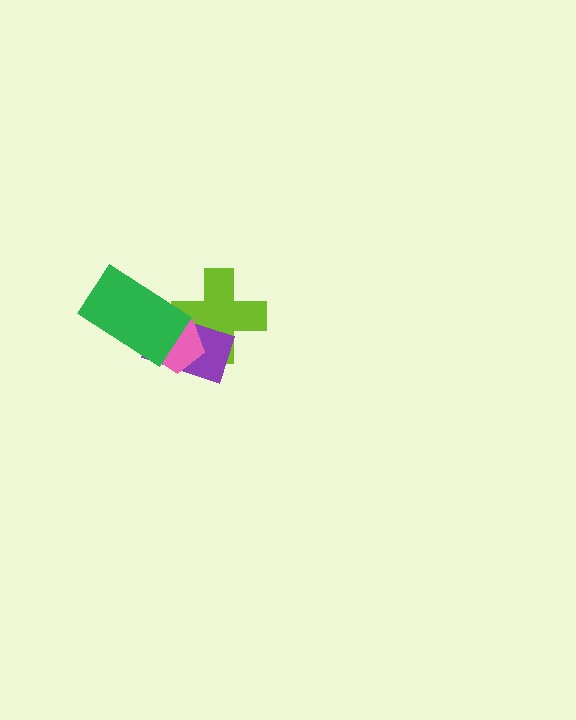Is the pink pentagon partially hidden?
Yes, it is partially covered by another shape.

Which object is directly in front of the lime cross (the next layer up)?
The purple rectangle is directly in front of the lime cross.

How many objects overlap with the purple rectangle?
3 objects overlap with the purple rectangle.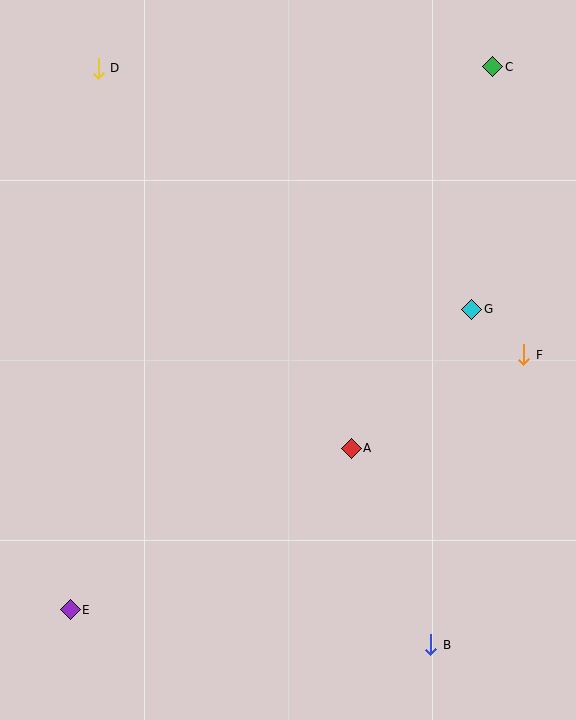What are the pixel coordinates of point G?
Point G is at (472, 309).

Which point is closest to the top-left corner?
Point D is closest to the top-left corner.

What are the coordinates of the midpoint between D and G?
The midpoint between D and G is at (285, 189).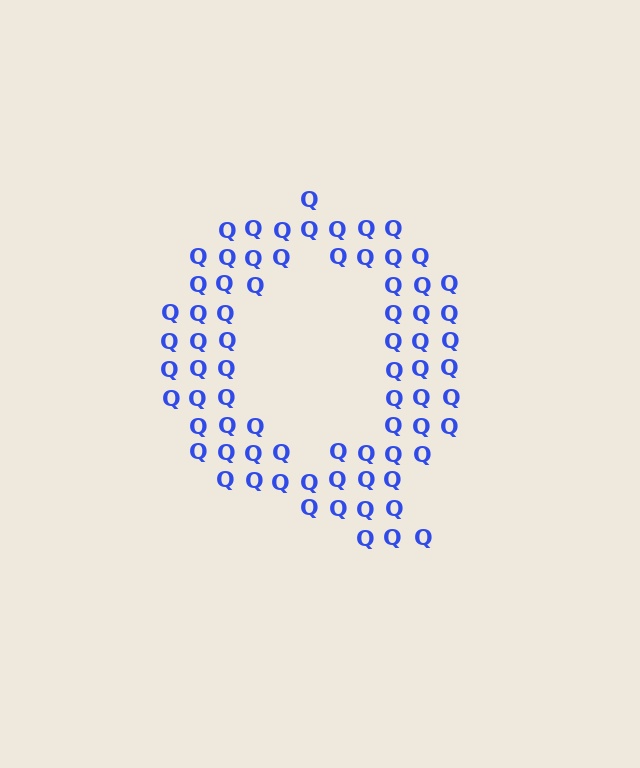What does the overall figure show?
The overall figure shows the letter Q.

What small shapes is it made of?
It is made of small letter Q's.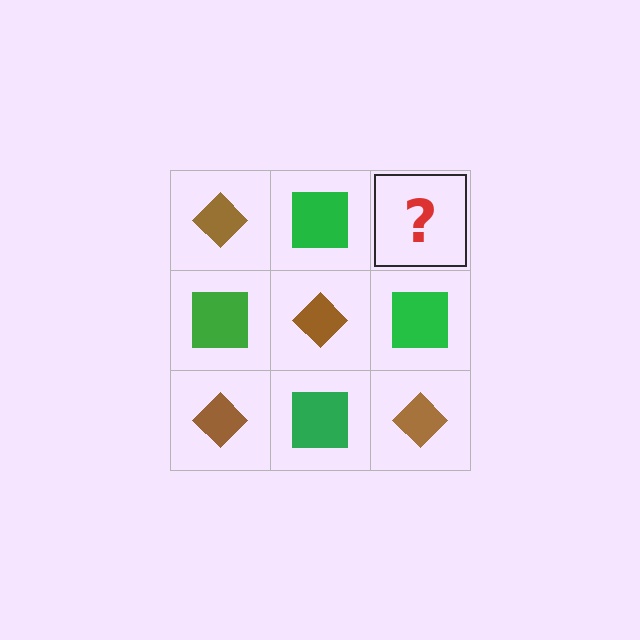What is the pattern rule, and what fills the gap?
The rule is that it alternates brown diamond and green square in a checkerboard pattern. The gap should be filled with a brown diamond.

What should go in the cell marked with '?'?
The missing cell should contain a brown diamond.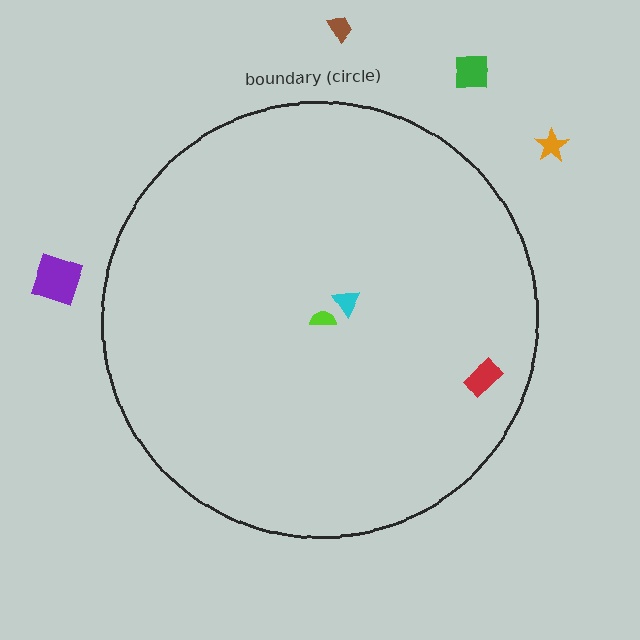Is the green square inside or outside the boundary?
Outside.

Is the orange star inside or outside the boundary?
Outside.